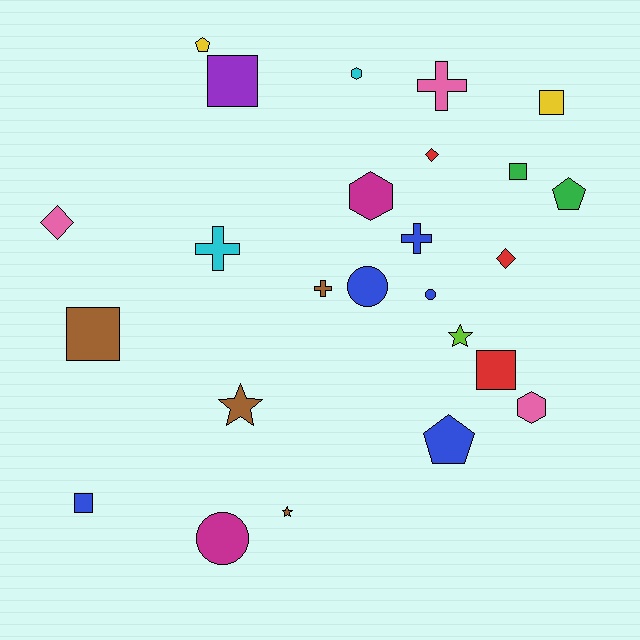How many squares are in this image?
There are 6 squares.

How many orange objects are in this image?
There are no orange objects.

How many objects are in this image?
There are 25 objects.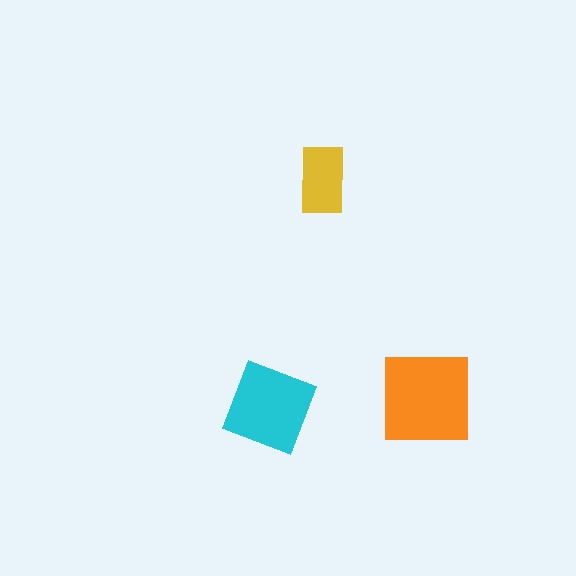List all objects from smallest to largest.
The yellow rectangle, the cyan diamond, the orange square.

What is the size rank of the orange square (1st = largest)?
1st.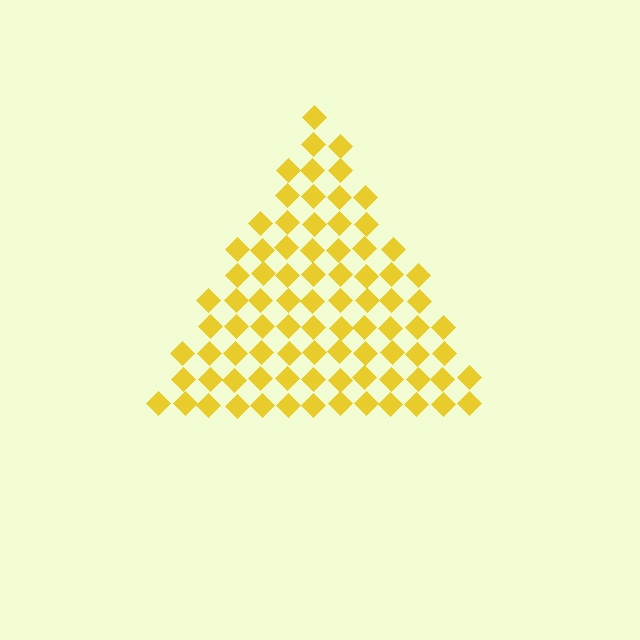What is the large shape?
The large shape is a triangle.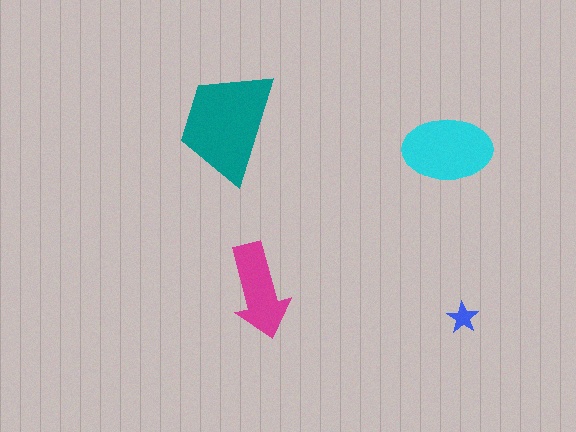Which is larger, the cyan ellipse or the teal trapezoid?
The teal trapezoid.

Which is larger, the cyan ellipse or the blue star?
The cyan ellipse.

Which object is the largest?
The teal trapezoid.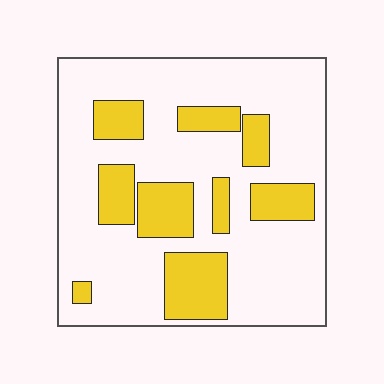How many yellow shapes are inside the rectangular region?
9.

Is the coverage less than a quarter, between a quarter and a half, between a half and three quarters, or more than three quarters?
Between a quarter and a half.